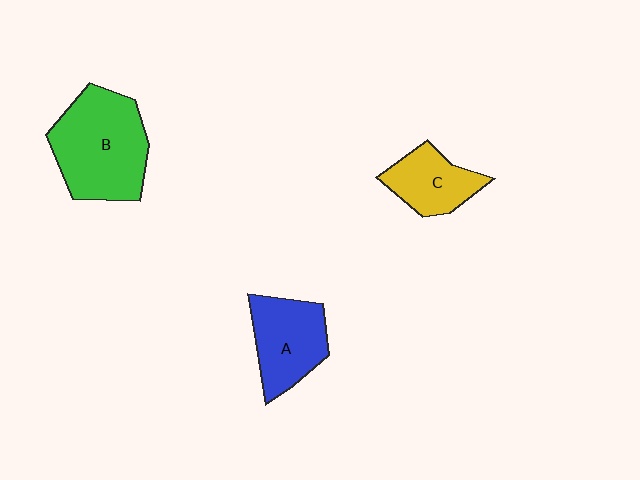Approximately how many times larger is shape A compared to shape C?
Approximately 1.3 times.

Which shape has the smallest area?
Shape C (yellow).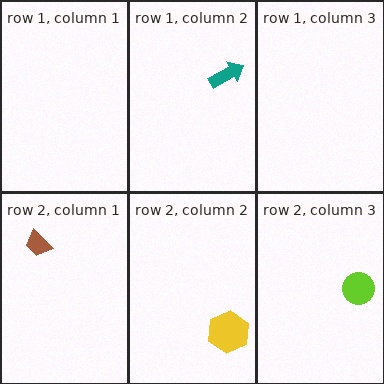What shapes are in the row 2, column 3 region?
The lime circle.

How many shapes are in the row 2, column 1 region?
1.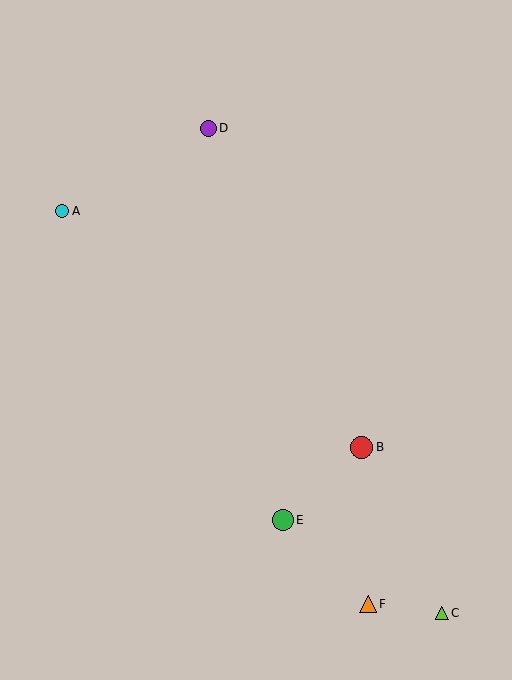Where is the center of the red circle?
The center of the red circle is at (362, 447).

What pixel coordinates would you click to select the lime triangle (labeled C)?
Click at (442, 613) to select the lime triangle C.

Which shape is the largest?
The red circle (labeled B) is the largest.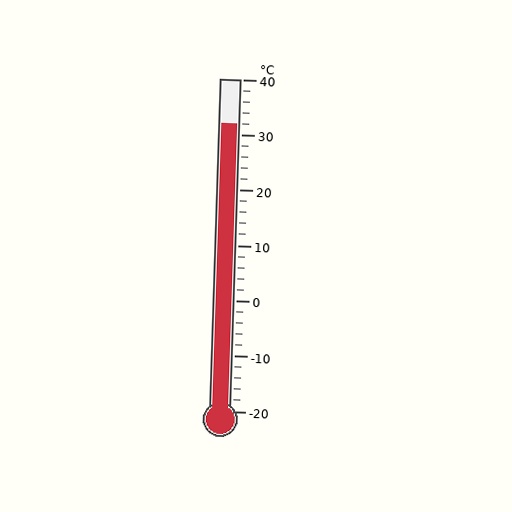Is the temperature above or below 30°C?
The temperature is above 30°C.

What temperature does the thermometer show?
The thermometer shows approximately 32°C.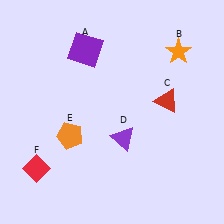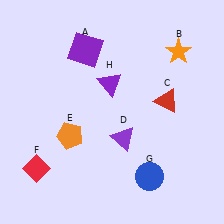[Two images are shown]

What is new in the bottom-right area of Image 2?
A blue circle (G) was added in the bottom-right area of Image 2.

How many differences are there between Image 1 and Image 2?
There are 2 differences between the two images.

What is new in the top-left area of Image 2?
A purple triangle (H) was added in the top-left area of Image 2.